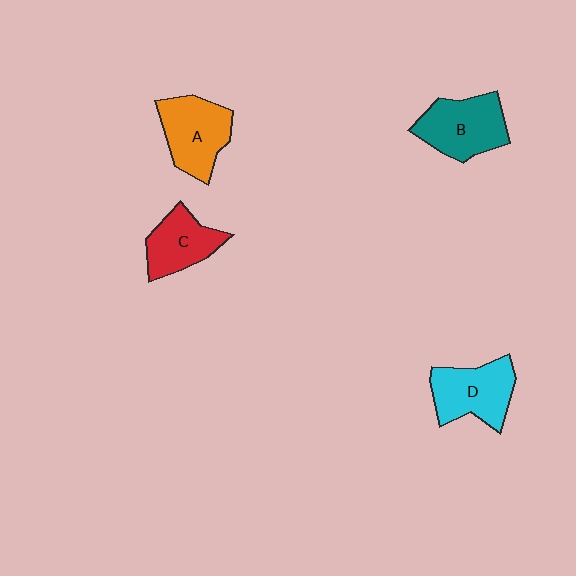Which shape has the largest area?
Shape B (teal).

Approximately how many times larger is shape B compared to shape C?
Approximately 1.3 times.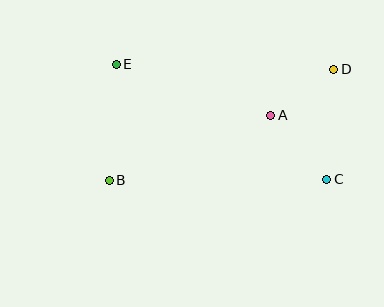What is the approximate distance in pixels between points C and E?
The distance between C and E is approximately 240 pixels.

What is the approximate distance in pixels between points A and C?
The distance between A and C is approximately 85 pixels.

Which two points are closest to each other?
Points A and D are closest to each other.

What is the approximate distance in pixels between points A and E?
The distance between A and E is approximately 163 pixels.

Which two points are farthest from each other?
Points B and D are farthest from each other.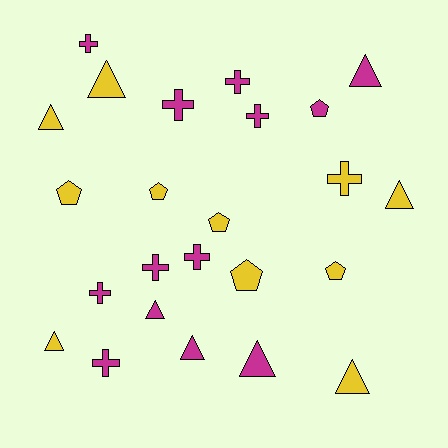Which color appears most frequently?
Magenta, with 13 objects.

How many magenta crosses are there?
There are 8 magenta crosses.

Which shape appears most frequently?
Triangle, with 9 objects.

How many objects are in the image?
There are 24 objects.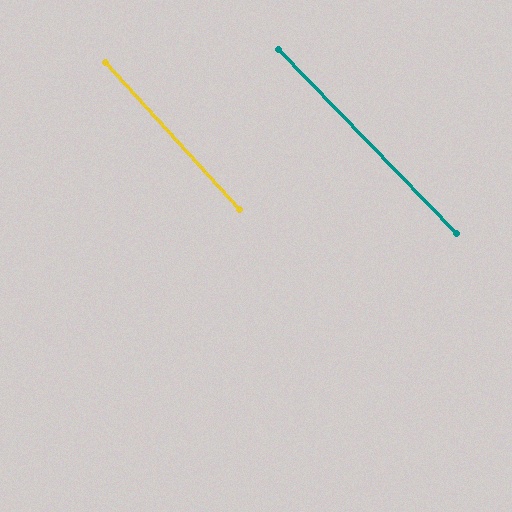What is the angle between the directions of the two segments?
Approximately 2 degrees.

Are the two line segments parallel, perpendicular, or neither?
Parallel — their directions differ by only 1.8°.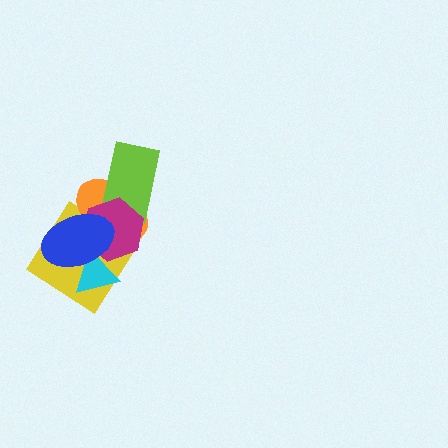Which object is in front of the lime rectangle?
The magenta hexagon is in front of the lime rectangle.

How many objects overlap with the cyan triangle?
3 objects overlap with the cyan triangle.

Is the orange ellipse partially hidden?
Yes, it is partially covered by another shape.